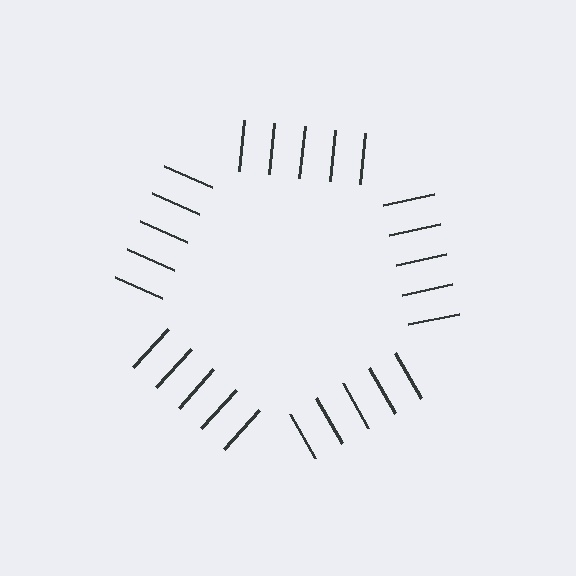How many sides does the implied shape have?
5 sides — the line-ends trace a pentagon.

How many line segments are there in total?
25 — 5 along each of the 5 edges.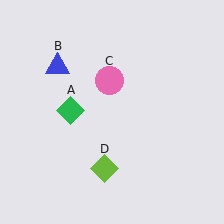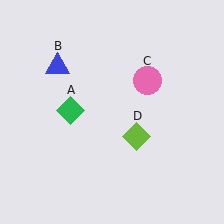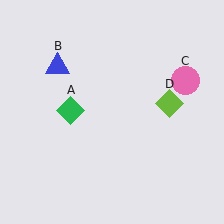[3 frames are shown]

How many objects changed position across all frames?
2 objects changed position: pink circle (object C), lime diamond (object D).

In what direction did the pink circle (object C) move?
The pink circle (object C) moved right.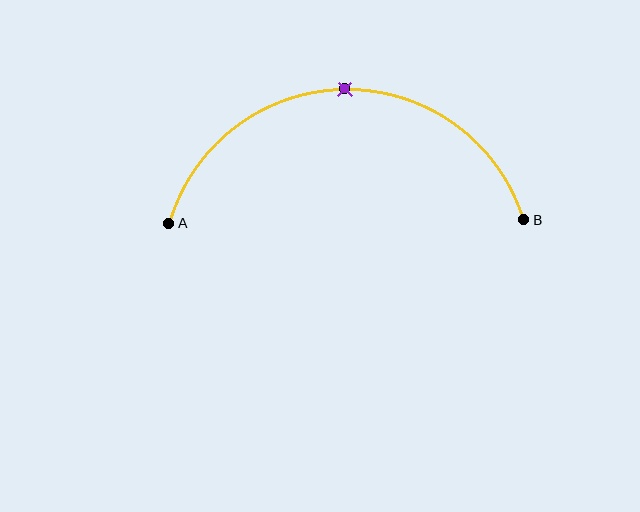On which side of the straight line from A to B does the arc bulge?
The arc bulges above the straight line connecting A and B.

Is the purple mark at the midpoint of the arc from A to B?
Yes. The purple mark lies on the arc at equal arc-length from both A and B — it is the arc midpoint.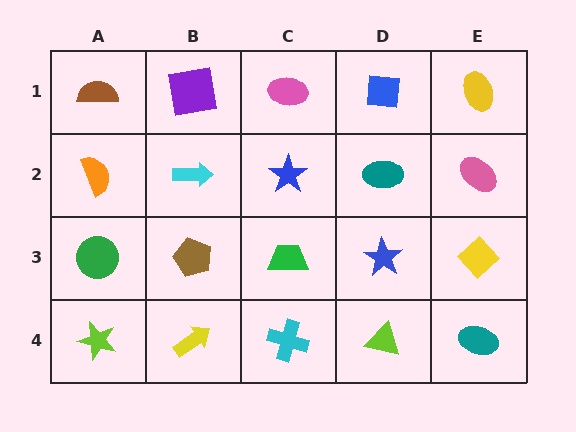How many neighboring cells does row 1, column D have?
3.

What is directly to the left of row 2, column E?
A teal ellipse.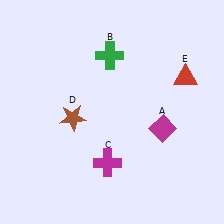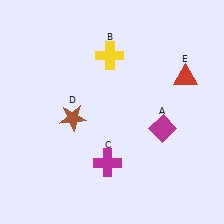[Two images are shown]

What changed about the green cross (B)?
In Image 1, B is green. In Image 2, it changed to yellow.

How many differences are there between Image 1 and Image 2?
There is 1 difference between the two images.